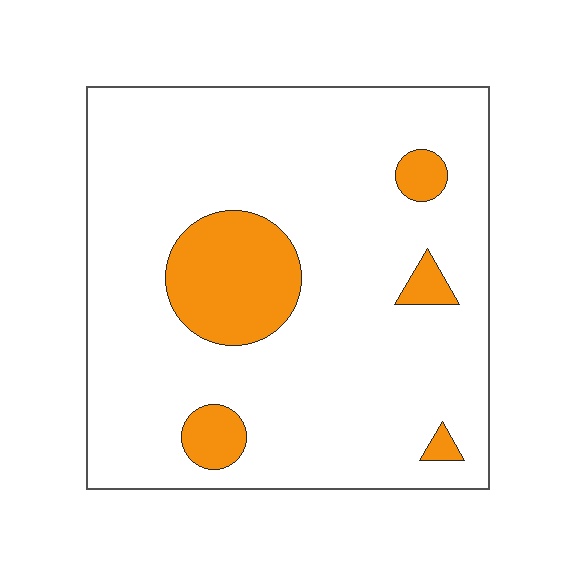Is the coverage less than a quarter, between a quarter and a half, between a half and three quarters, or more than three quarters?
Less than a quarter.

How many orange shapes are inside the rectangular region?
5.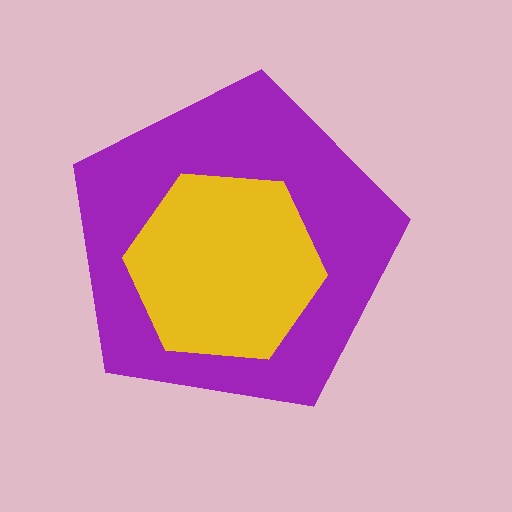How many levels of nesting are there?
2.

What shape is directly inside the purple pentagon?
The yellow hexagon.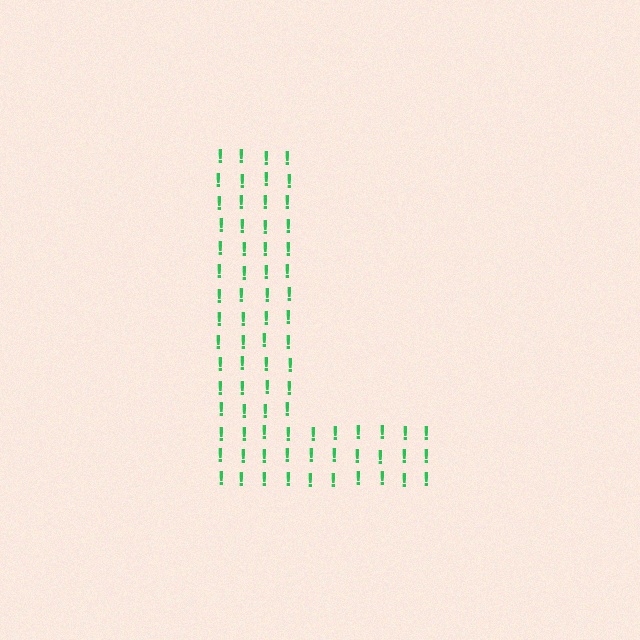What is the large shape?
The large shape is the letter L.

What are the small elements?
The small elements are exclamation marks.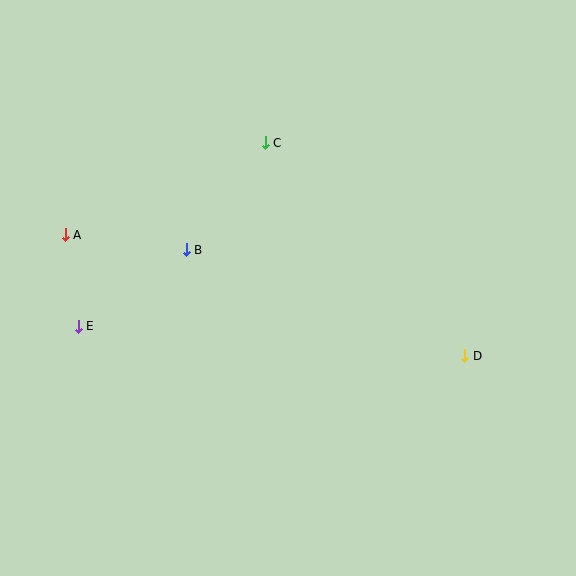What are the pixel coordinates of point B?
Point B is at (186, 250).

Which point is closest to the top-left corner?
Point A is closest to the top-left corner.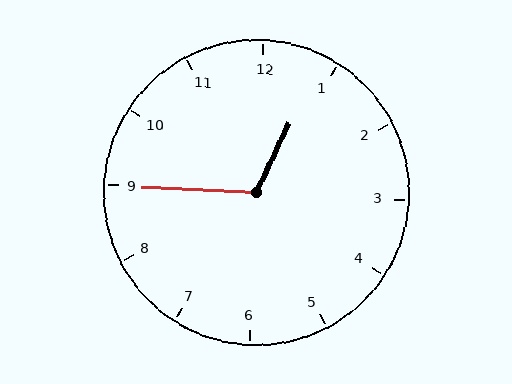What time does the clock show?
12:45.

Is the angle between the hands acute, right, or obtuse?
It is obtuse.